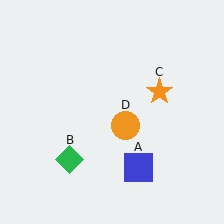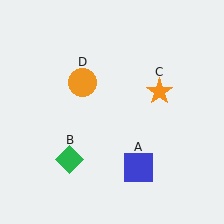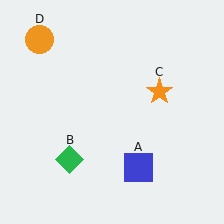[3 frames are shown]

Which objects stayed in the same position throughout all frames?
Blue square (object A) and green diamond (object B) and orange star (object C) remained stationary.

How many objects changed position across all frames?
1 object changed position: orange circle (object D).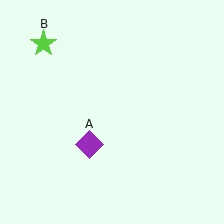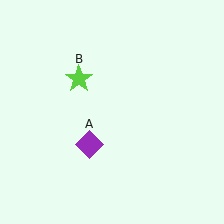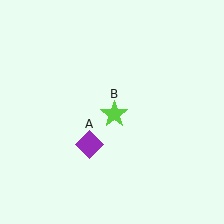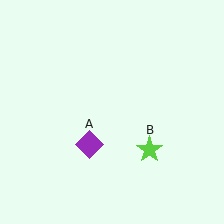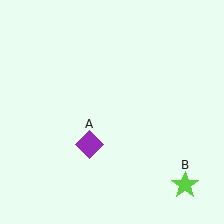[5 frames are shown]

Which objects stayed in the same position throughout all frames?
Purple diamond (object A) remained stationary.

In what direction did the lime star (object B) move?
The lime star (object B) moved down and to the right.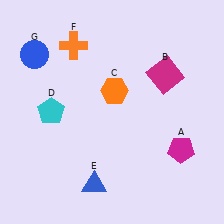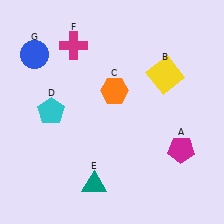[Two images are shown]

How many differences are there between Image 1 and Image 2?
There are 3 differences between the two images.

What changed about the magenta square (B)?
In Image 1, B is magenta. In Image 2, it changed to yellow.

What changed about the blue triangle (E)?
In Image 1, E is blue. In Image 2, it changed to teal.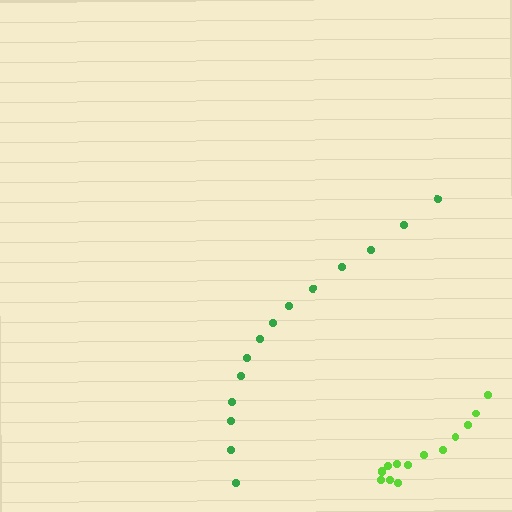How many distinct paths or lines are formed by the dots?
There are 2 distinct paths.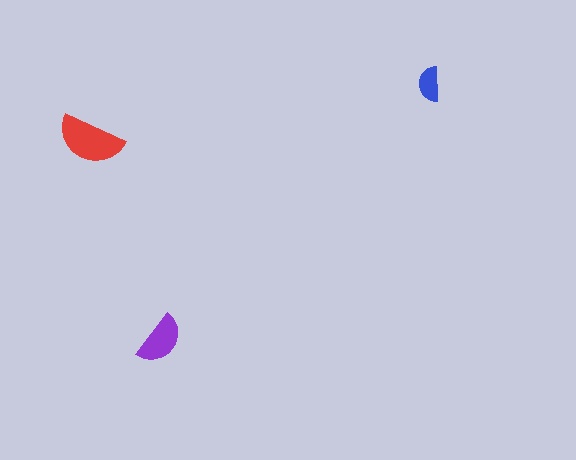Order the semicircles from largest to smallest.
the red one, the purple one, the blue one.